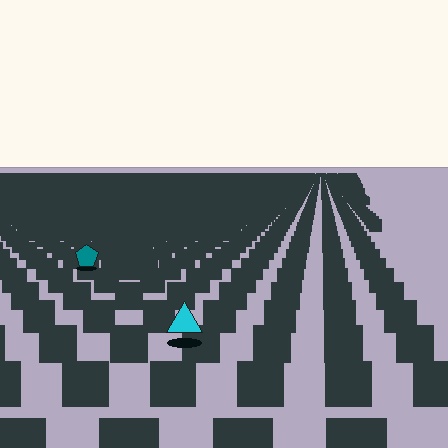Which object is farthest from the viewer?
The teal pentagon is farthest from the viewer. It appears smaller and the ground texture around it is denser.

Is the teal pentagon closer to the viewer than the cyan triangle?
No. The cyan triangle is closer — you can tell from the texture gradient: the ground texture is coarser near it.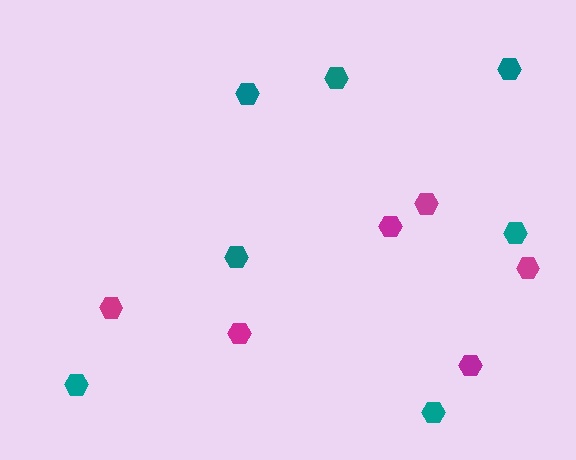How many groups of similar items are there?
There are 2 groups: one group of teal hexagons (7) and one group of magenta hexagons (6).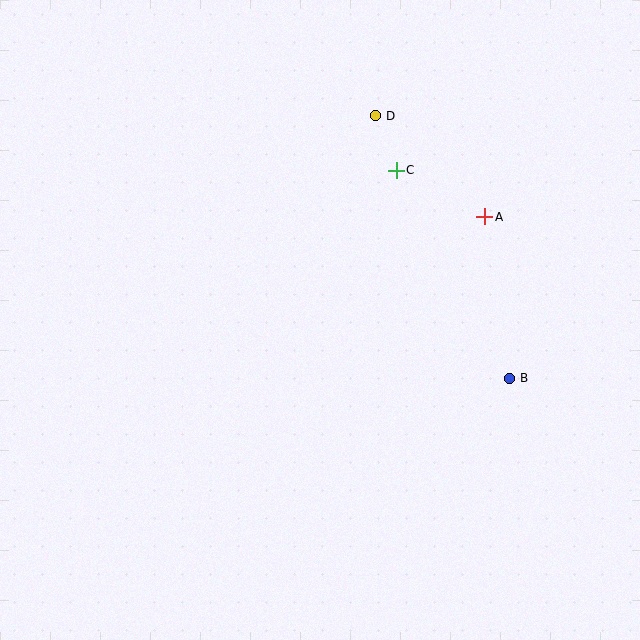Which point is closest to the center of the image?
Point C at (396, 170) is closest to the center.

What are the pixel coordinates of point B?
Point B is at (510, 378).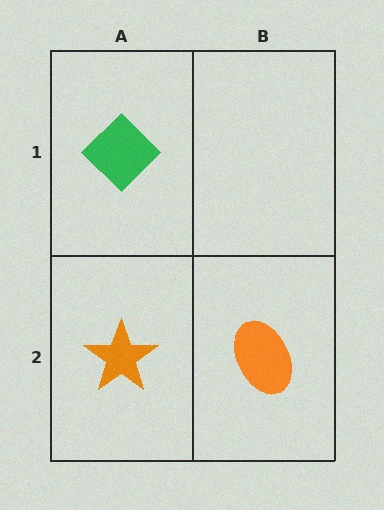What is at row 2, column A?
An orange star.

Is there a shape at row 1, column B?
No, that cell is empty.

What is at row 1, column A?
A green diamond.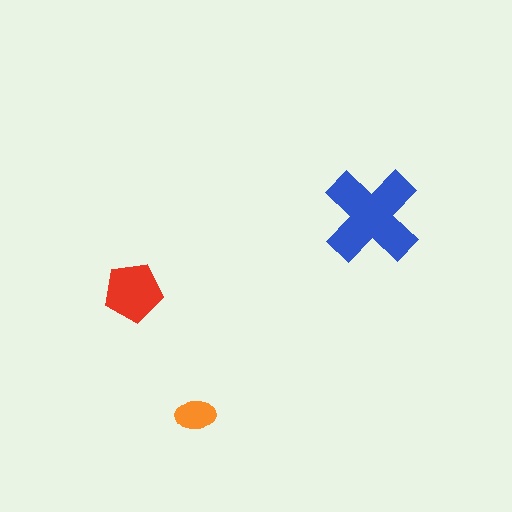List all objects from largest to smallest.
The blue cross, the red pentagon, the orange ellipse.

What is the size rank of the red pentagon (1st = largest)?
2nd.